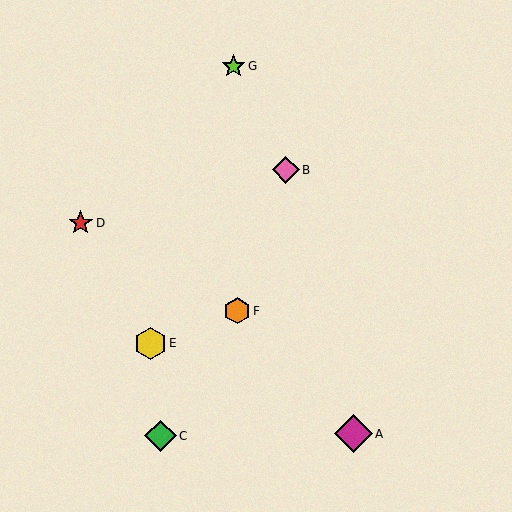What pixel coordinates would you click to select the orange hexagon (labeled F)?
Click at (237, 311) to select the orange hexagon F.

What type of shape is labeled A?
Shape A is a magenta diamond.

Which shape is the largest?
The magenta diamond (labeled A) is the largest.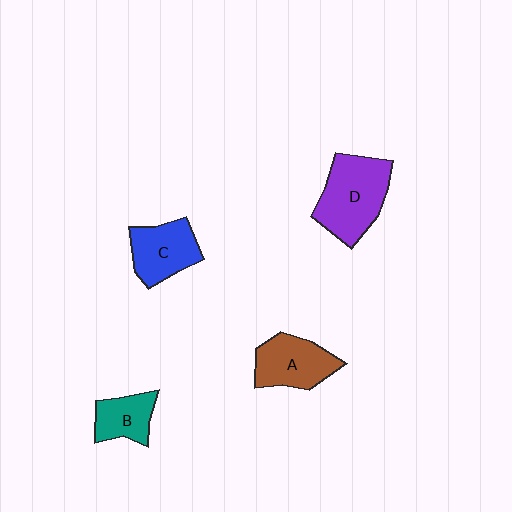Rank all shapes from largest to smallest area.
From largest to smallest: D (purple), A (brown), C (blue), B (teal).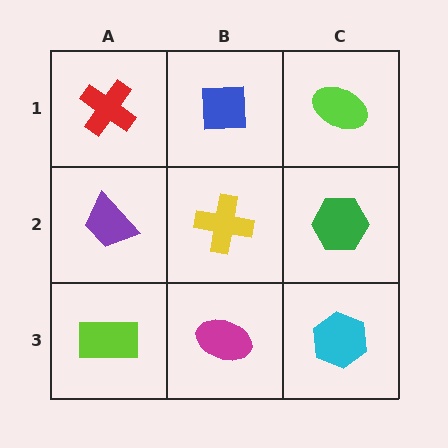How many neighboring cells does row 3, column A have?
2.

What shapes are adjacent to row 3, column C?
A green hexagon (row 2, column C), a magenta ellipse (row 3, column B).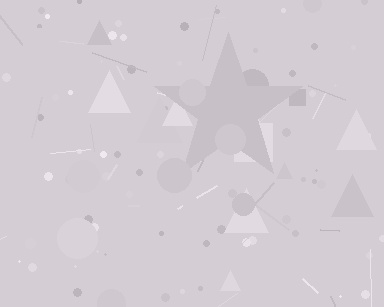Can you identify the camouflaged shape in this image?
The camouflaged shape is a star.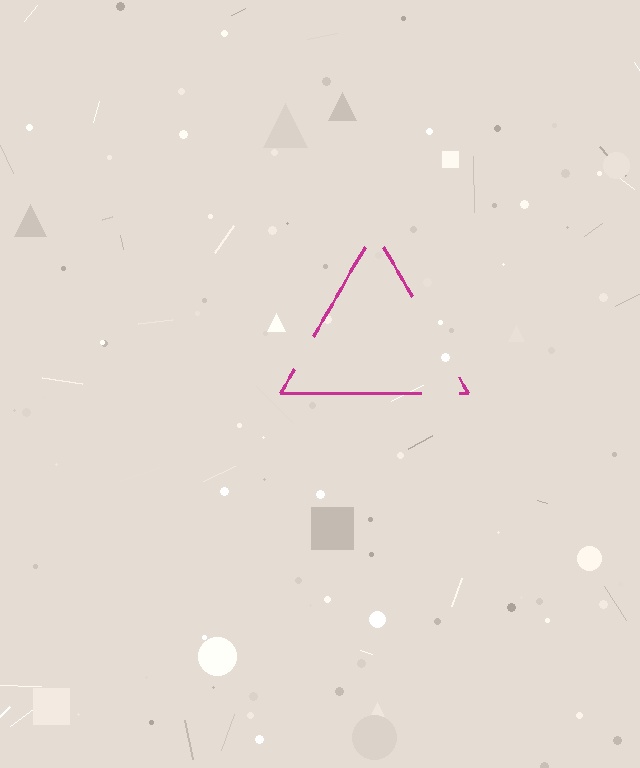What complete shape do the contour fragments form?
The contour fragments form a triangle.